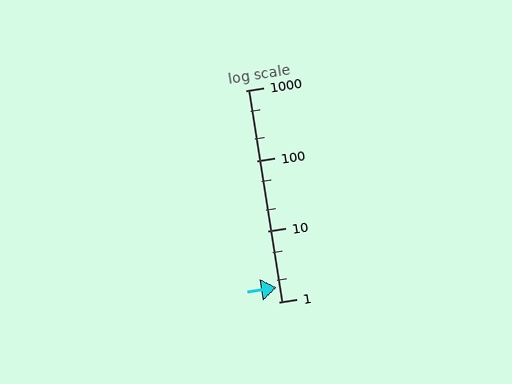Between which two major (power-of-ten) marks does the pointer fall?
The pointer is between 1 and 10.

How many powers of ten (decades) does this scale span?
The scale spans 3 decades, from 1 to 1000.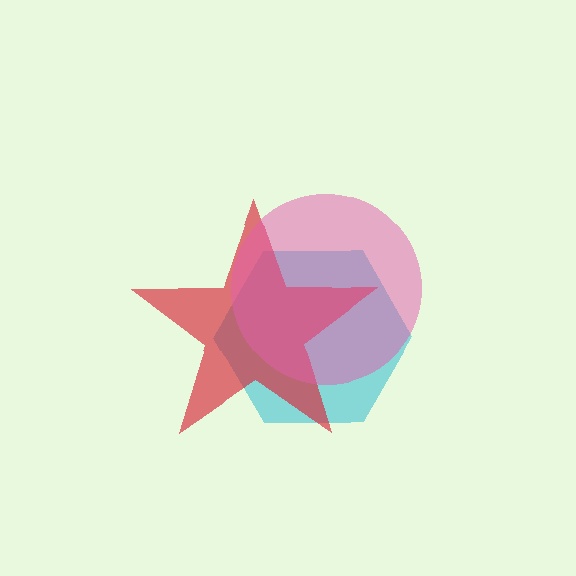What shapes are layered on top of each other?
The layered shapes are: a cyan hexagon, a red star, a pink circle.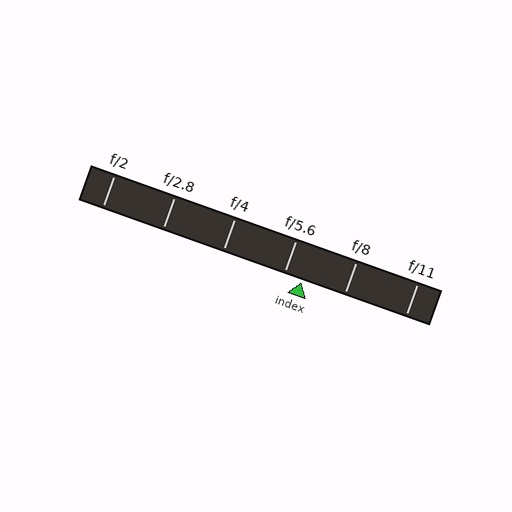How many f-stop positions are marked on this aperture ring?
There are 6 f-stop positions marked.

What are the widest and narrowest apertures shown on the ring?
The widest aperture shown is f/2 and the narrowest is f/11.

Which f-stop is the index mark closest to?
The index mark is closest to f/5.6.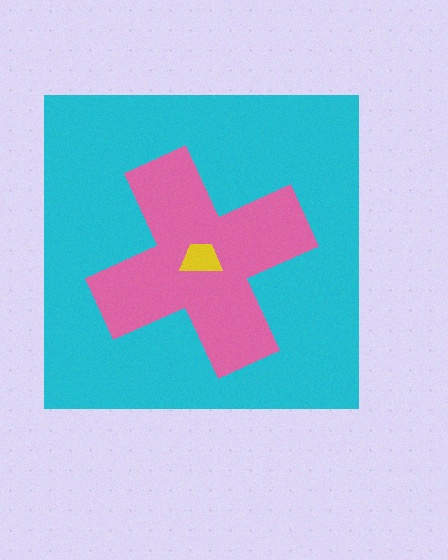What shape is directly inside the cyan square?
The pink cross.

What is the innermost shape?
The yellow trapezoid.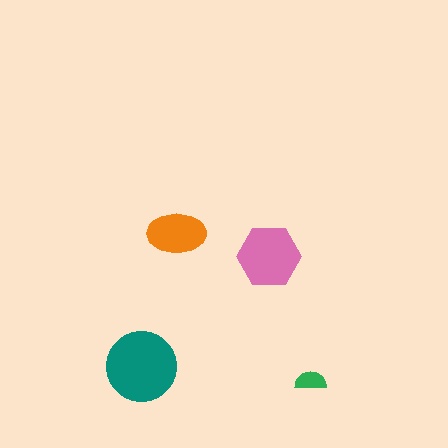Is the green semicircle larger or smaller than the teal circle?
Smaller.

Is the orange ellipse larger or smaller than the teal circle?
Smaller.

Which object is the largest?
The teal circle.